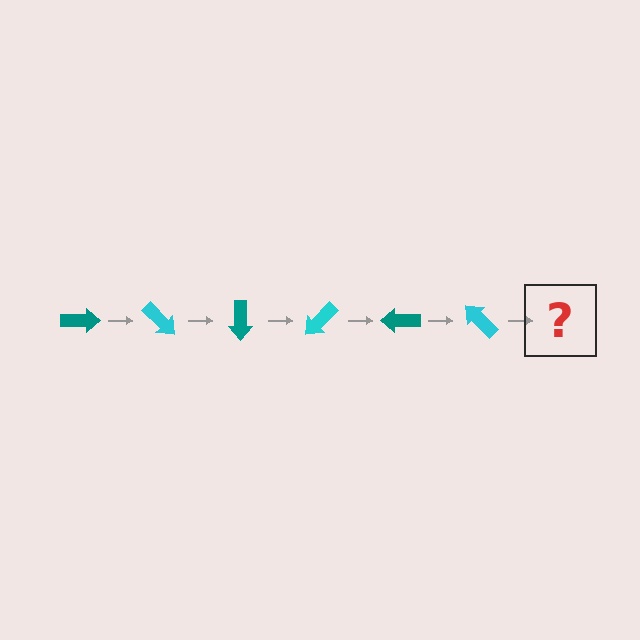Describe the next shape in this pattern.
It should be a teal arrow, rotated 270 degrees from the start.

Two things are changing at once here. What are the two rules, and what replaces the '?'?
The two rules are that it rotates 45 degrees each step and the color cycles through teal and cyan. The '?' should be a teal arrow, rotated 270 degrees from the start.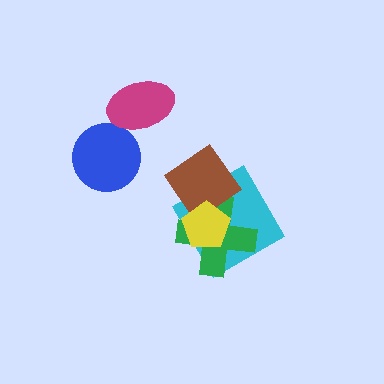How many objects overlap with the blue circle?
1 object overlaps with the blue circle.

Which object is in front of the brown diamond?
The yellow pentagon is in front of the brown diamond.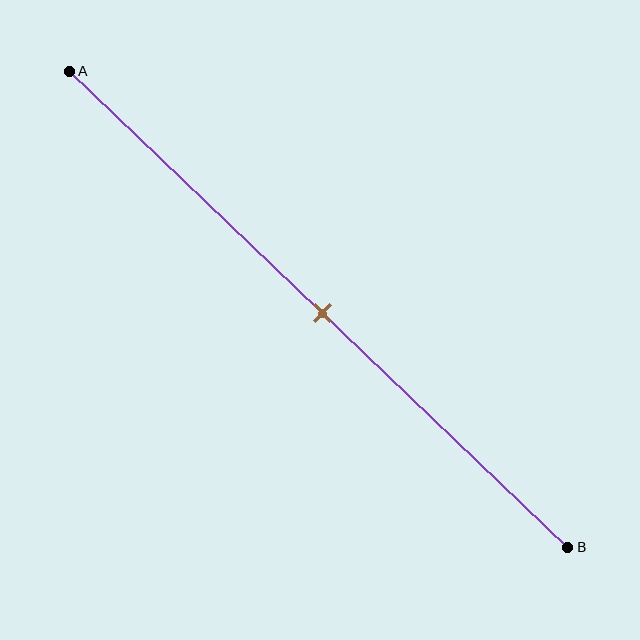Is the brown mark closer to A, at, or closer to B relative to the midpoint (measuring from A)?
The brown mark is approximately at the midpoint of segment AB.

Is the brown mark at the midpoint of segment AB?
Yes, the mark is approximately at the midpoint.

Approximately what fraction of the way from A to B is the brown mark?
The brown mark is approximately 50% of the way from A to B.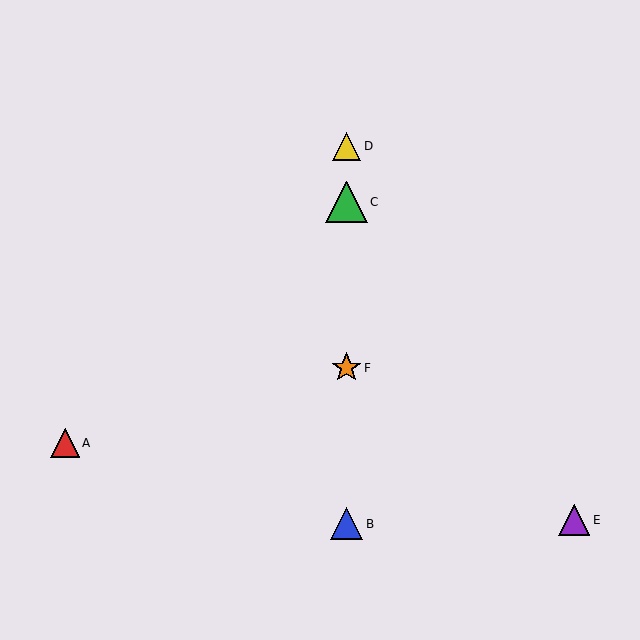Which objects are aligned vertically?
Objects B, C, D, F are aligned vertically.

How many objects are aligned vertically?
4 objects (B, C, D, F) are aligned vertically.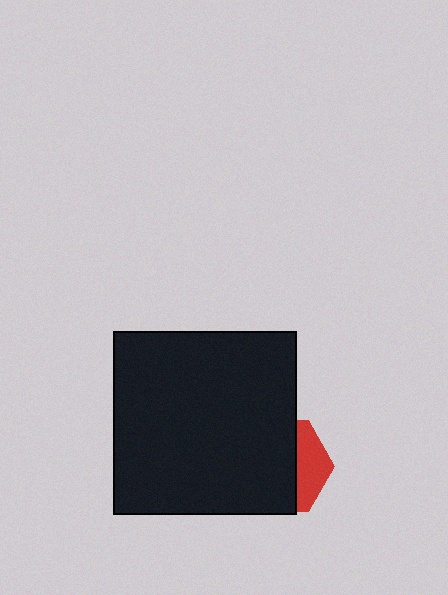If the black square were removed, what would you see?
You would see the complete red hexagon.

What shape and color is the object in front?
The object in front is a black square.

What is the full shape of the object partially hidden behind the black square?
The partially hidden object is a red hexagon.